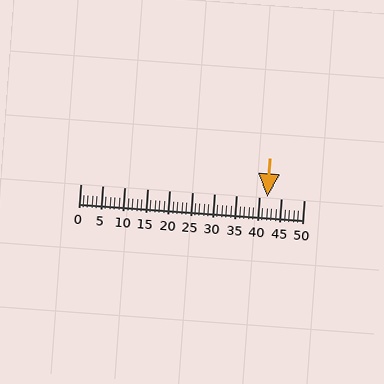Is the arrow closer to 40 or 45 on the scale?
The arrow is closer to 40.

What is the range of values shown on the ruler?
The ruler shows values from 0 to 50.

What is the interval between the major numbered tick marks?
The major tick marks are spaced 5 units apart.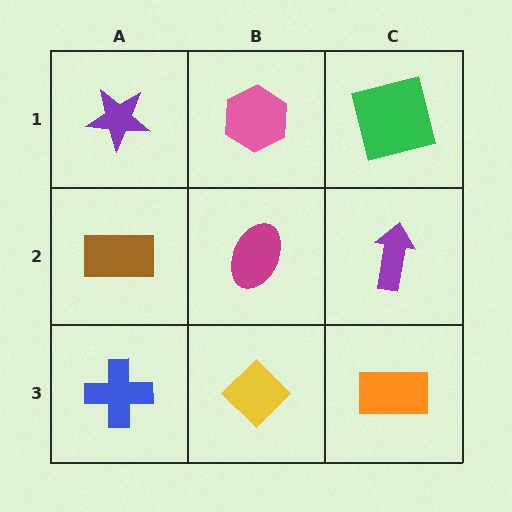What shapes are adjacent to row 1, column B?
A magenta ellipse (row 2, column B), a purple star (row 1, column A), a green square (row 1, column C).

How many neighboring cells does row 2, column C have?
3.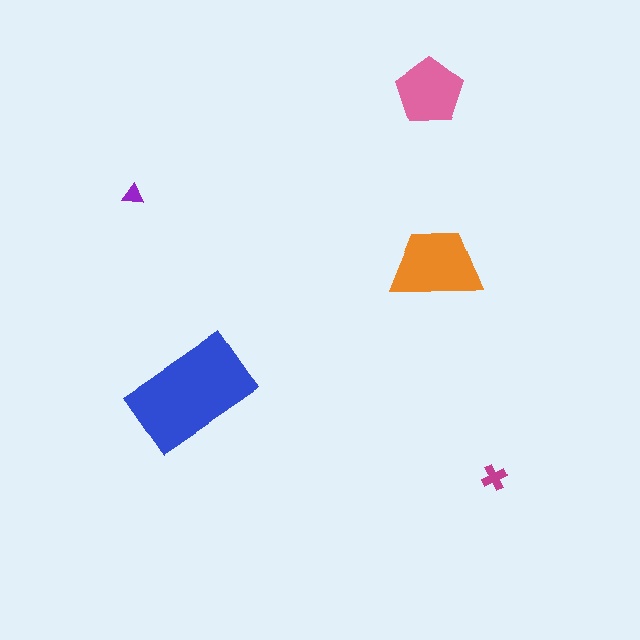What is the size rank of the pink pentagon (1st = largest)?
3rd.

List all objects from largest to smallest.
The blue rectangle, the orange trapezoid, the pink pentagon, the magenta cross, the purple triangle.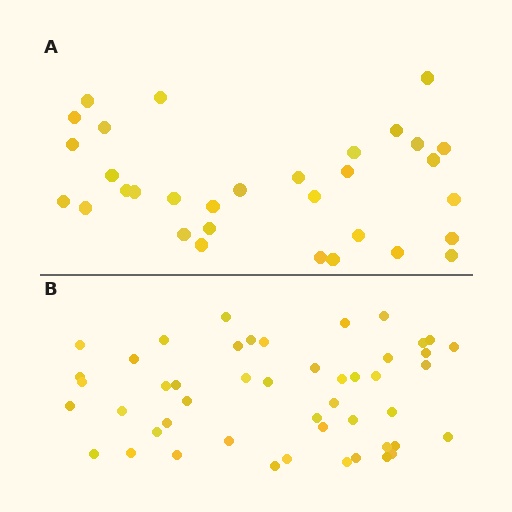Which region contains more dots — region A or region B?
Region B (the bottom region) has more dots.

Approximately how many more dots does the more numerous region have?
Region B has approximately 15 more dots than region A.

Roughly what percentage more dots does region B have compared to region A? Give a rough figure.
About 50% more.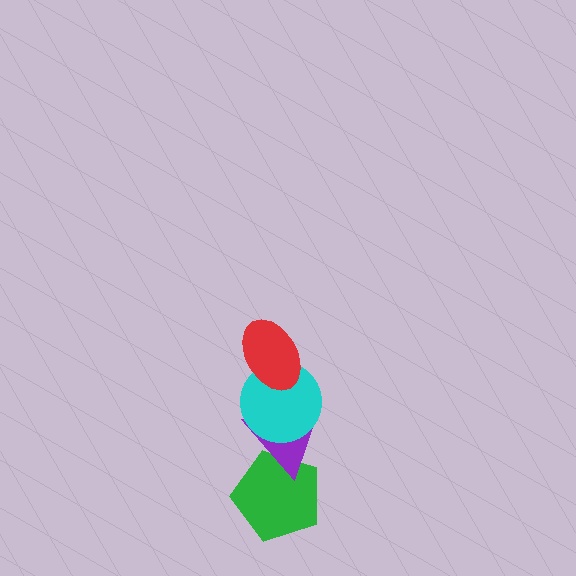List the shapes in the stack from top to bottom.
From top to bottom: the red ellipse, the cyan circle, the purple triangle, the green pentagon.